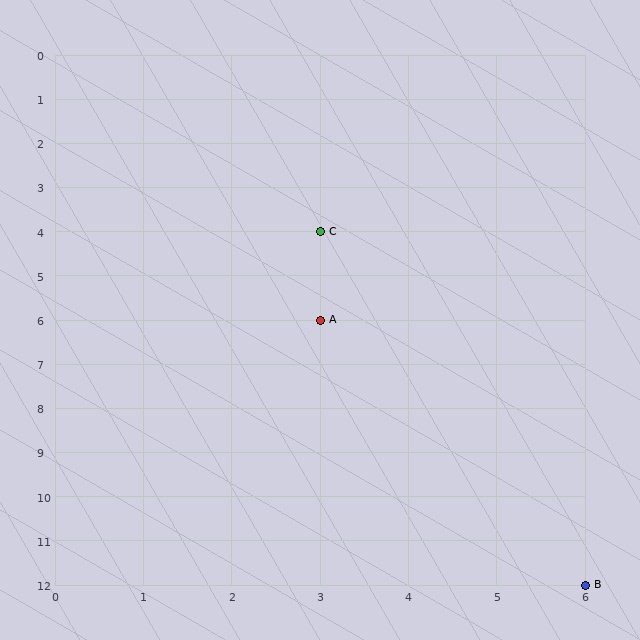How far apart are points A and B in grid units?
Points A and B are 3 columns and 6 rows apart (about 6.7 grid units diagonally).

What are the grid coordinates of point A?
Point A is at grid coordinates (3, 6).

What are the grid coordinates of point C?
Point C is at grid coordinates (3, 4).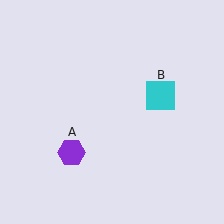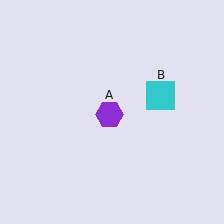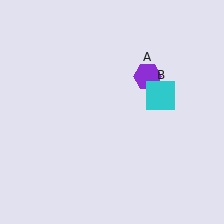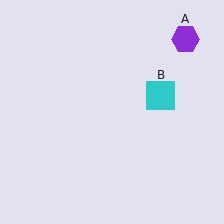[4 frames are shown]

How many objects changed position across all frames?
1 object changed position: purple hexagon (object A).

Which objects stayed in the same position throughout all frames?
Cyan square (object B) remained stationary.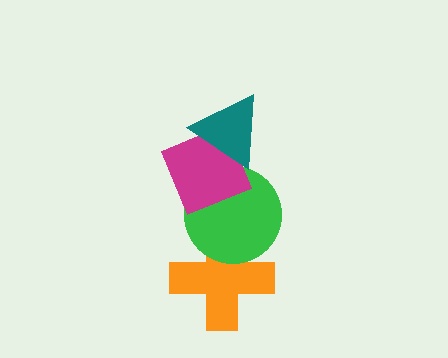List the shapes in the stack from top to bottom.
From top to bottom: the teal triangle, the magenta diamond, the green circle, the orange cross.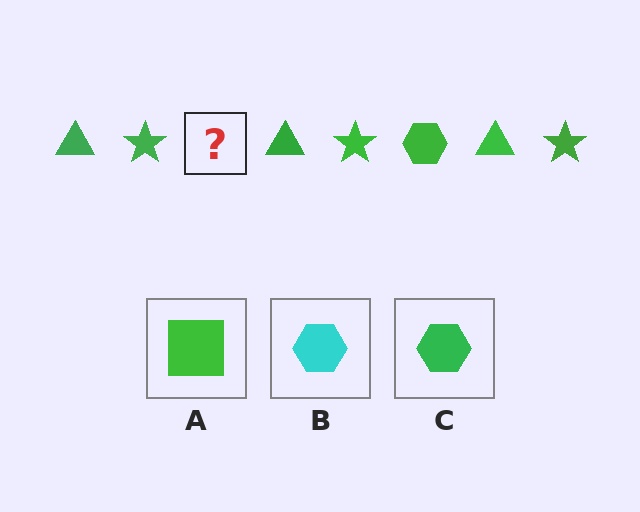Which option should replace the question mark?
Option C.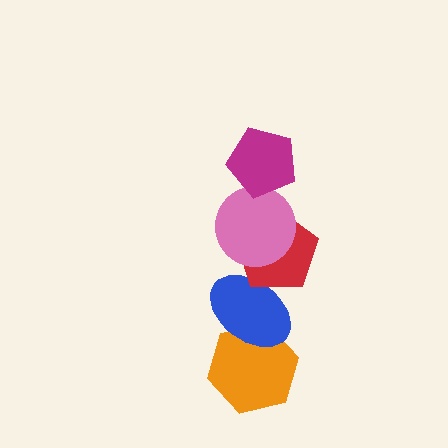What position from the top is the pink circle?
The pink circle is 2nd from the top.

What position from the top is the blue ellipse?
The blue ellipse is 4th from the top.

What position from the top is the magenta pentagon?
The magenta pentagon is 1st from the top.